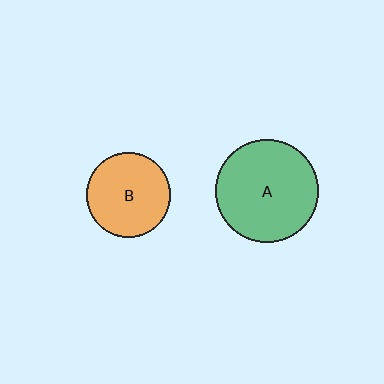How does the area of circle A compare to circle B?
Approximately 1.5 times.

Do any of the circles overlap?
No, none of the circles overlap.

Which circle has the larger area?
Circle A (green).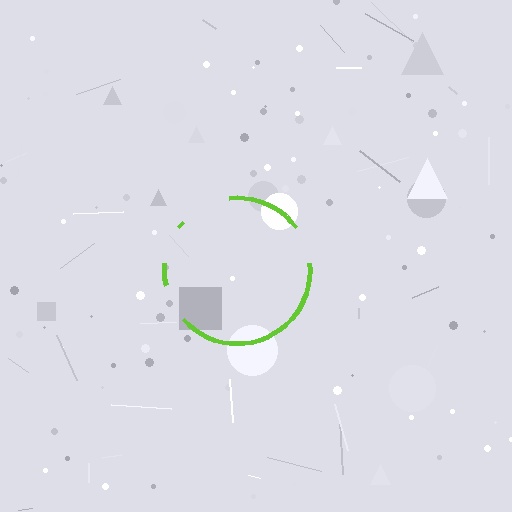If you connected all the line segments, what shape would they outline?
They would outline a circle.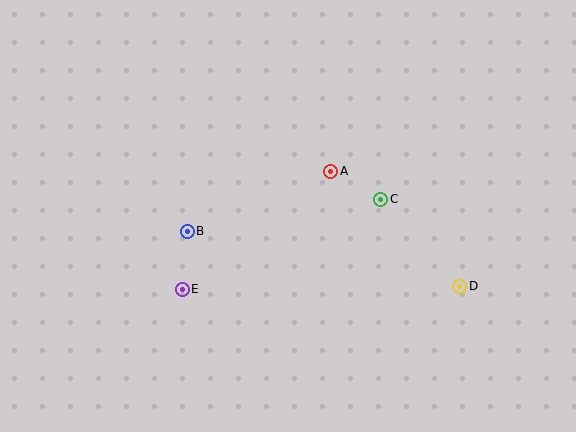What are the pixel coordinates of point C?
Point C is at (381, 199).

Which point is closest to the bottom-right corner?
Point D is closest to the bottom-right corner.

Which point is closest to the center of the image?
Point A at (331, 171) is closest to the center.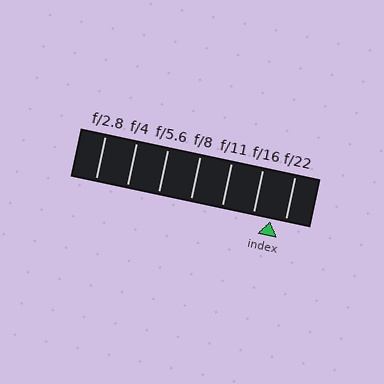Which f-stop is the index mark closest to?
The index mark is closest to f/22.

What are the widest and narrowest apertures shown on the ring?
The widest aperture shown is f/2.8 and the narrowest is f/22.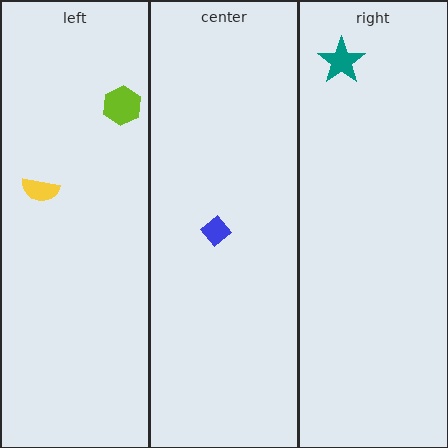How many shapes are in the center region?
1.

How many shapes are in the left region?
2.